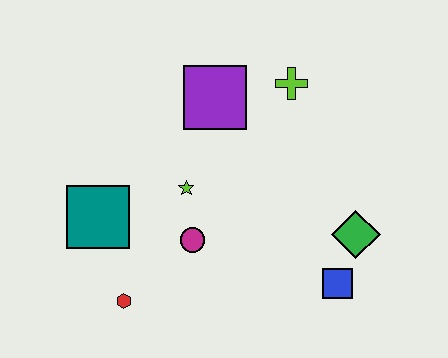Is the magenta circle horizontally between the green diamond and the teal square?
Yes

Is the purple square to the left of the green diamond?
Yes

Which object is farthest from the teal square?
The green diamond is farthest from the teal square.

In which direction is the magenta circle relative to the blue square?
The magenta circle is to the left of the blue square.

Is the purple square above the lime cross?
No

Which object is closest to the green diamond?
The blue square is closest to the green diamond.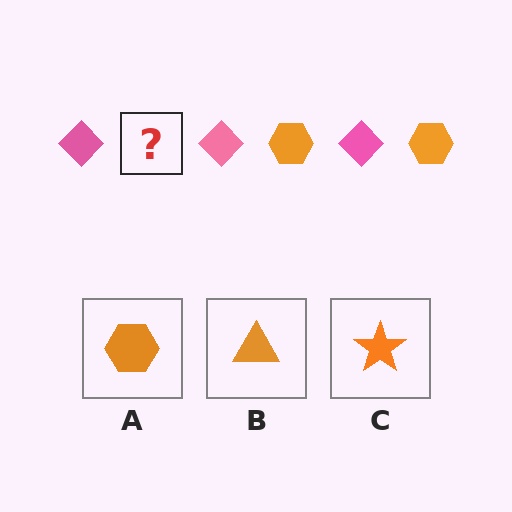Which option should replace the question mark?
Option A.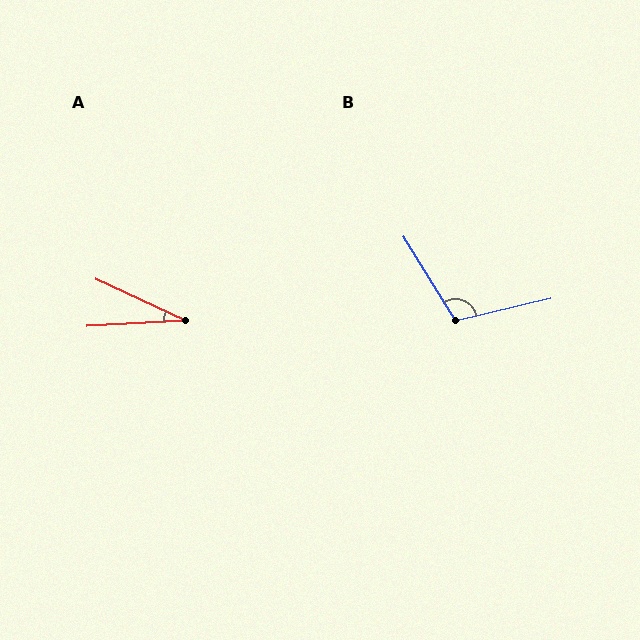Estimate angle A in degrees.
Approximately 28 degrees.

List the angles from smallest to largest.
A (28°), B (108°).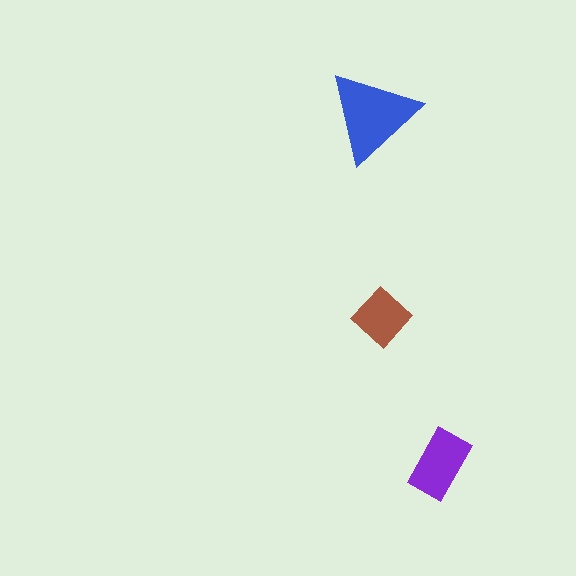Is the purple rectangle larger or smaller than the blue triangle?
Smaller.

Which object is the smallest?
The brown diamond.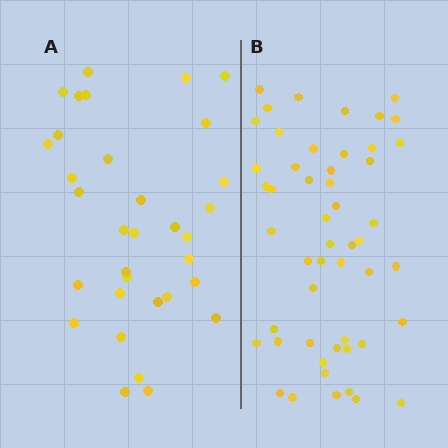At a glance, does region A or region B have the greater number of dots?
Region B (the right region) has more dots.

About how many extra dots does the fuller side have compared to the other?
Region B has approximately 20 more dots than region A.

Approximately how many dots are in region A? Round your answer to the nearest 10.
About 30 dots. (The exact count is 33, which rounds to 30.)